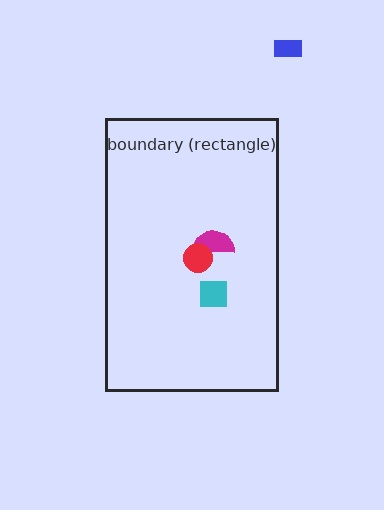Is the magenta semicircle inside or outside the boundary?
Inside.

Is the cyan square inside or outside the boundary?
Inside.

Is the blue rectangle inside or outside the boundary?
Outside.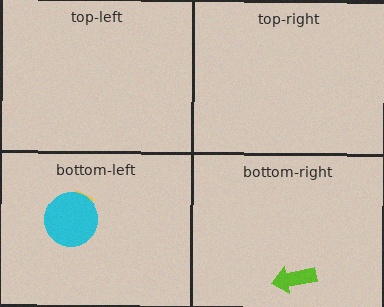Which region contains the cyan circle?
The bottom-left region.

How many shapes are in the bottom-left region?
2.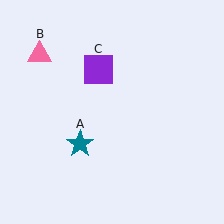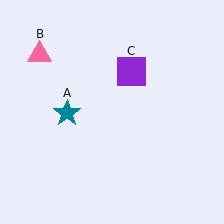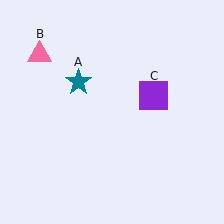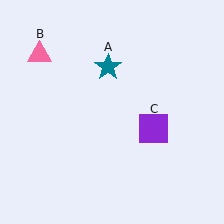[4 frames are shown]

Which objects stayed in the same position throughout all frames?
Pink triangle (object B) remained stationary.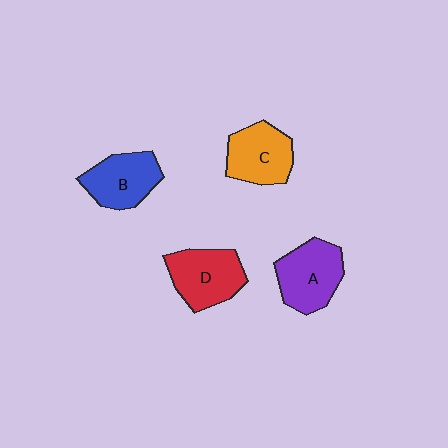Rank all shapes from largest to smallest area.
From largest to smallest: A (purple), D (red), C (orange), B (blue).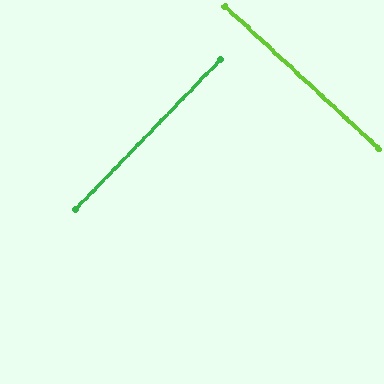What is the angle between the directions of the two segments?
Approximately 89 degrees.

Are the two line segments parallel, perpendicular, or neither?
Perpendicular — they meet at approximately 89°.